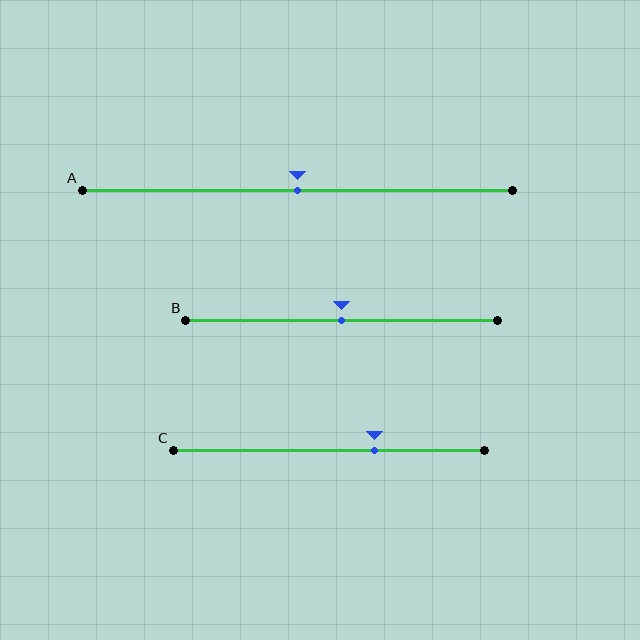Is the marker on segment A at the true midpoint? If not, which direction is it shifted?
Yes, the marker on segment A is at the true midpoint.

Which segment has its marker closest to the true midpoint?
Segment A has its marker closest to the true midpoint.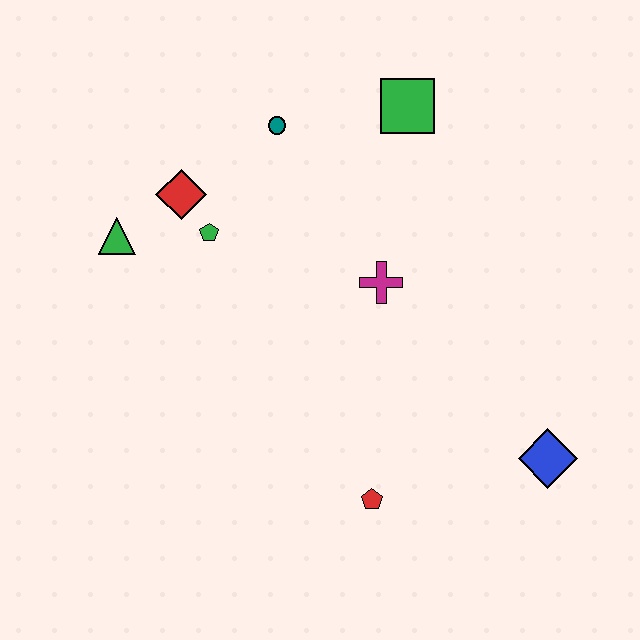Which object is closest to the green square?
The teal circle is closest to the green square.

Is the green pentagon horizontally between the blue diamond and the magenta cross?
No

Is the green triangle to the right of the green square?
No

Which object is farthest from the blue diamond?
The green triangle is farthest from the blue diamond.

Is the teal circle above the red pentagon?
Yes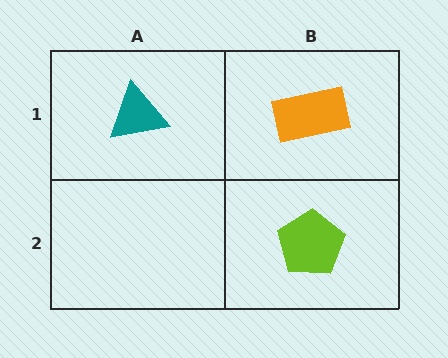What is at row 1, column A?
A teal triangle.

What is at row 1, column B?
An orange rectangle.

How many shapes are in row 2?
1 shape.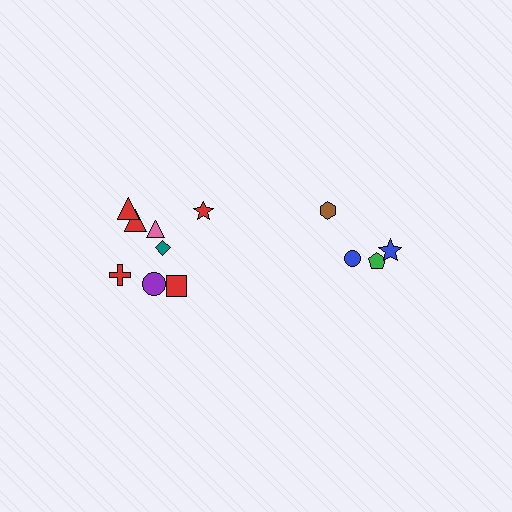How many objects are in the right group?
There are 4 objects.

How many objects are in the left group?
There are 8 objects.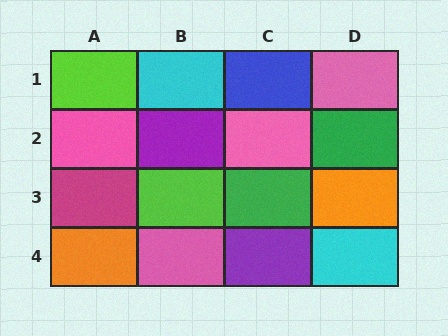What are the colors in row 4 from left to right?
Orange, pink, purple, cyan.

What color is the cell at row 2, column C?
Pink.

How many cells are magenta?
1 cell is magenta.